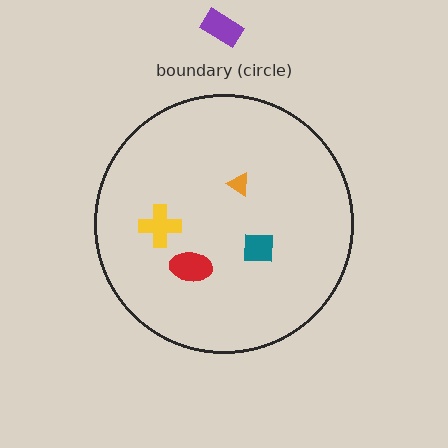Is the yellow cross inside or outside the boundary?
Inside.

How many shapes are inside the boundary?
4 inside, 1 outside.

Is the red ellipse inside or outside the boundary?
Inside.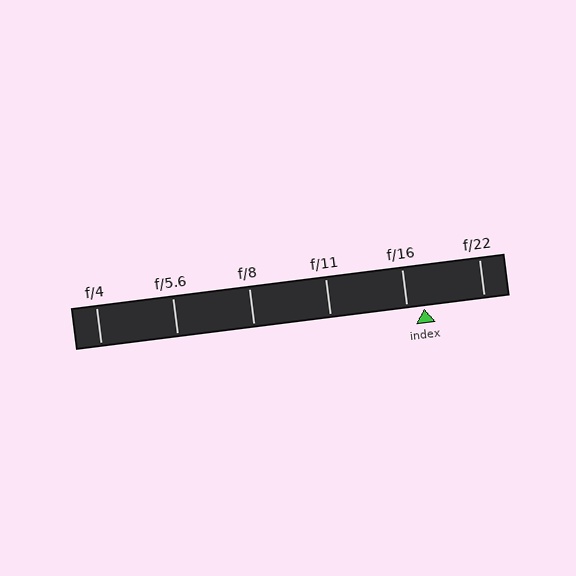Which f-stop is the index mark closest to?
The index mark is closest to f/16.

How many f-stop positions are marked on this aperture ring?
There are 6 f-stop positions marked.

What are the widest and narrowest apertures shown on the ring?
The widest aperture shown is f/4 and the narrowest is f/22.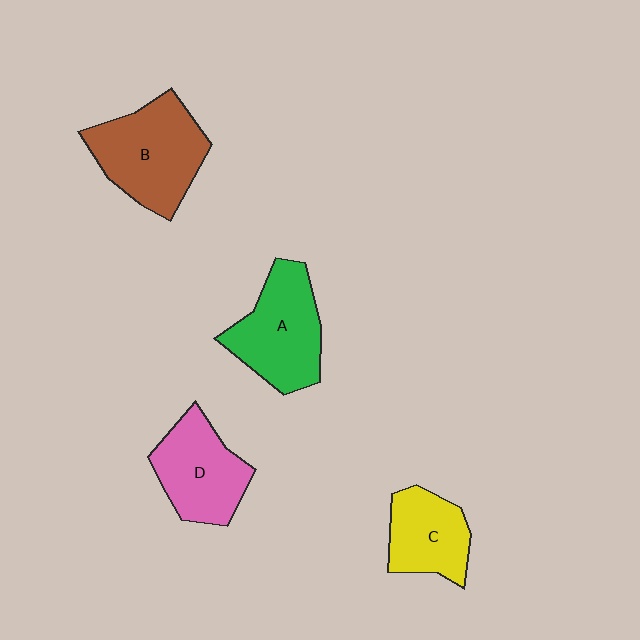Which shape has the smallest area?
Shape C (yellow).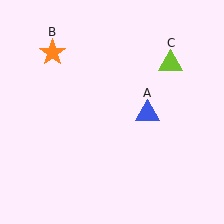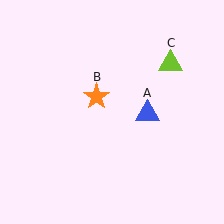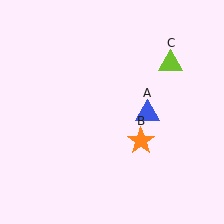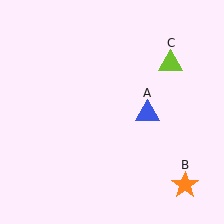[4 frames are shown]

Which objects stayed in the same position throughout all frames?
Blue triangle (object A) and lime triangle (object C) remained stationary.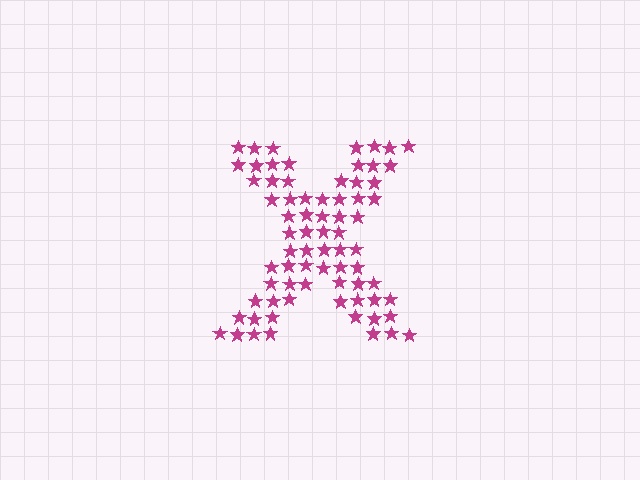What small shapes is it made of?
It is made of small stars.